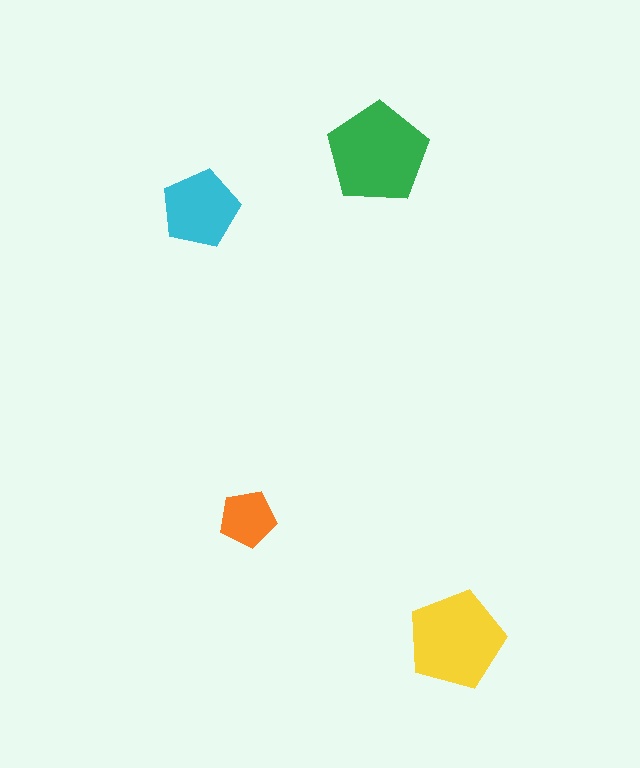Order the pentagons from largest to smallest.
the green one, the yellow one, the cyan one, the orange one.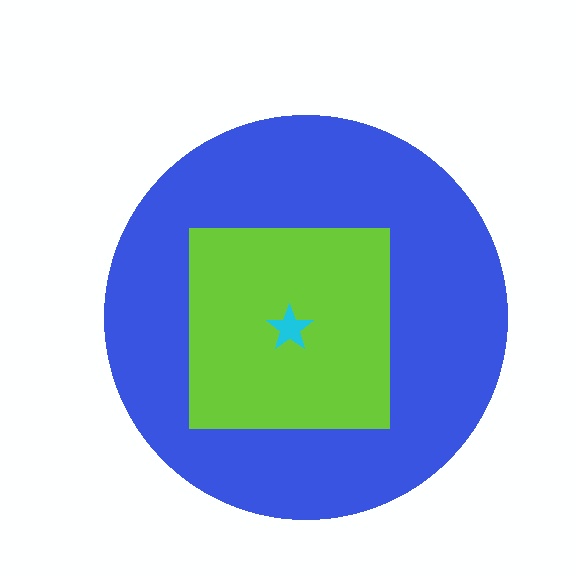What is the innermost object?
The cyan star.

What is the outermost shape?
The blue circle.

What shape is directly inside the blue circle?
The lime square.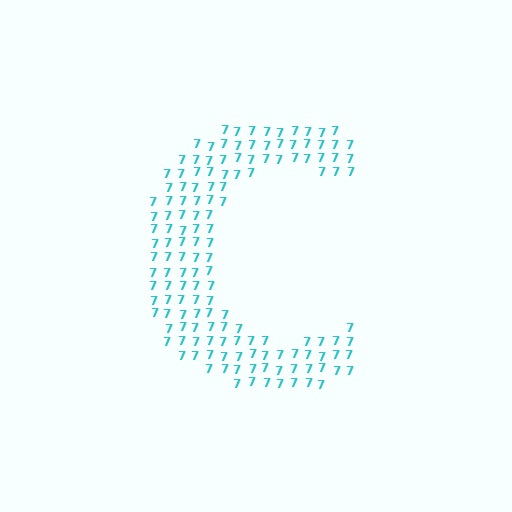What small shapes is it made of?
It is made of small digit 7's.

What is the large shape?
The large shape is the letter C.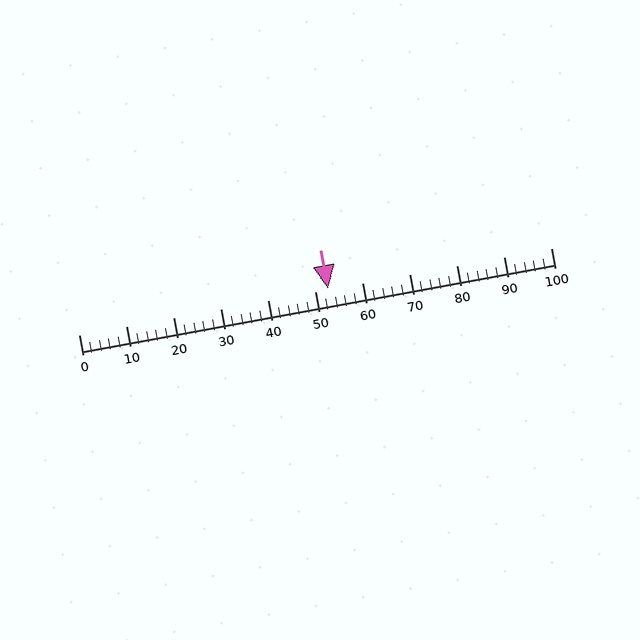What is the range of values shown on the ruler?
The ruler shows values from 0 to 100.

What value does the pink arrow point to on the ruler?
The pink arrow points to approximately 53.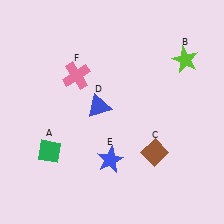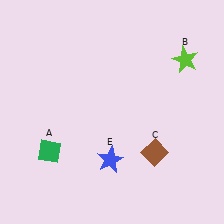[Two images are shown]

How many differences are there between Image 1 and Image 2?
There are 2 differences between the two images.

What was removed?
The blue triangle (D), the pink cross (F) were removed in Image 2.